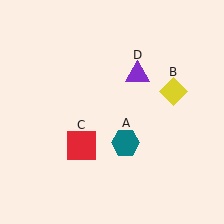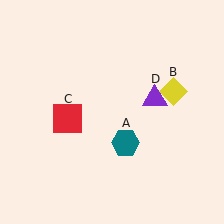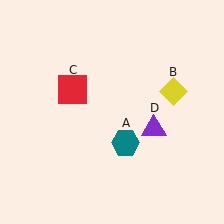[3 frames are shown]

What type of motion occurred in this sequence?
The red square (object C), purple triangle (object D) rotated clockwise around the center of the scene.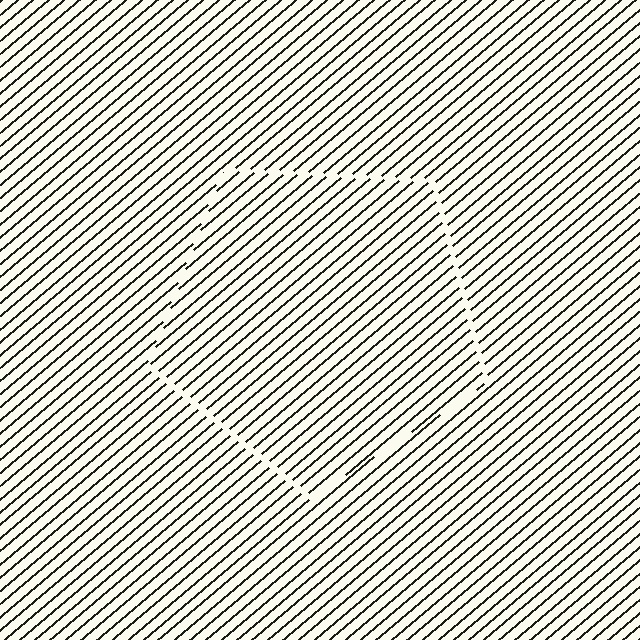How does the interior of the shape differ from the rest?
The interior of the shape contains the same grating, shifted by half a period — the contour is defined by the phase discontinuity where line-ends from the inner and outer gratings abut.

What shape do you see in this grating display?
An illusory pentagon. The interior of the shape contains the same grating, shifted by half a period — the contour is defined by the phase discontinuity where line-ends from the inner and outer gratings abut.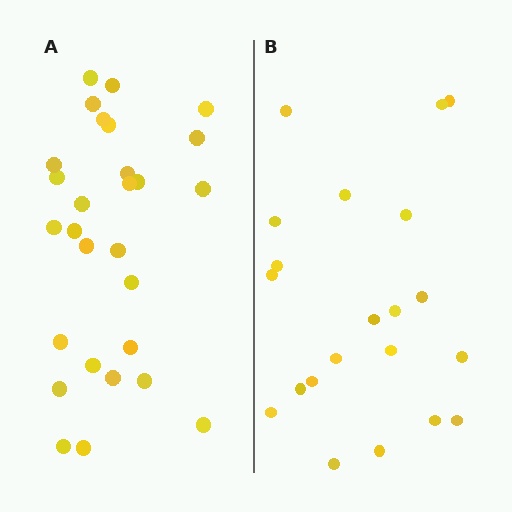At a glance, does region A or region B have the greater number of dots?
Region A (the left region) has more dots.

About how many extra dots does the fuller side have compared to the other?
Region A has roughly 8 or so more dots than region B.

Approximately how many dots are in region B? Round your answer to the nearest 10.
About 20 dots. (The exact count is 21, which rounds to 20.)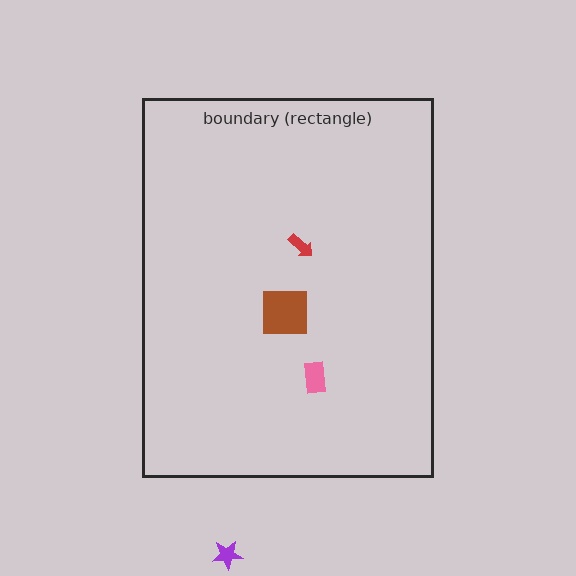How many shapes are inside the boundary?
3 inside, 1 outside.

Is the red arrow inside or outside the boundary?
Inside.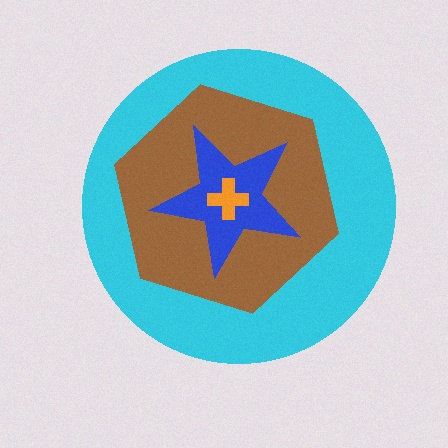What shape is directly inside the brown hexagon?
The blue star.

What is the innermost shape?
The orange cross.